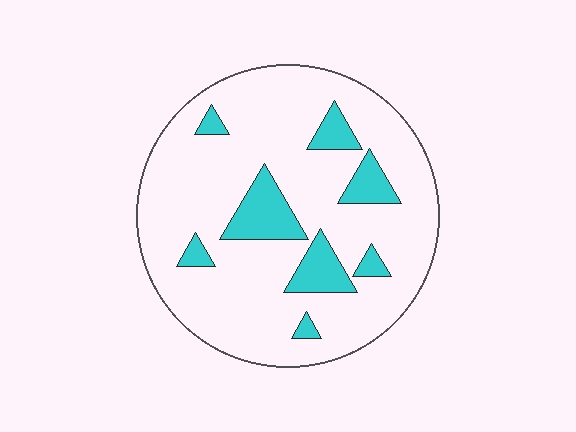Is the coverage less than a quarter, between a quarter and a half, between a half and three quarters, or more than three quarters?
Less than a quarter.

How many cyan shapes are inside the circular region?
8.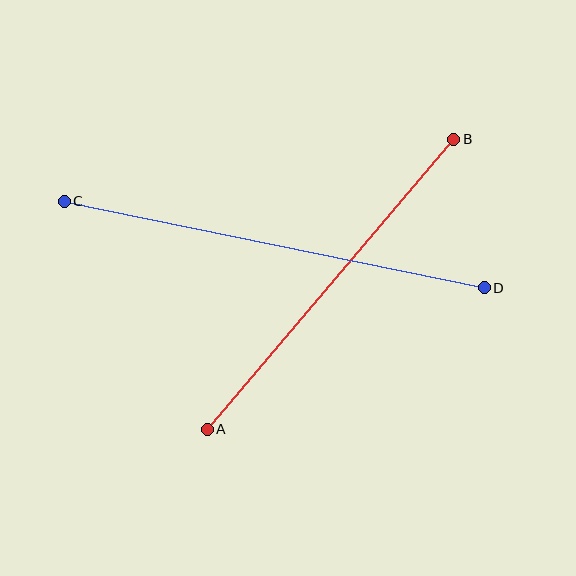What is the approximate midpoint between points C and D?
The midpoint is at approximately (274, 245) pixels.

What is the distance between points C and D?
The distance is approximately 429 pixels.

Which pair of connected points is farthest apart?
Points C and D are farthest apart.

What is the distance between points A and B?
The distance is approximately 381 pixels.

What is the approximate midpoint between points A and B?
The midpoint is at approximately (331, 284) pixels.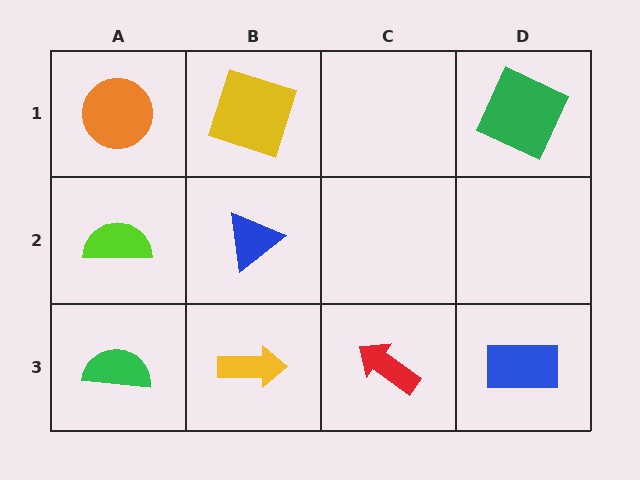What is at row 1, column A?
An orange circle.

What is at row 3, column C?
A red arrow.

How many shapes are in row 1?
3 shapes.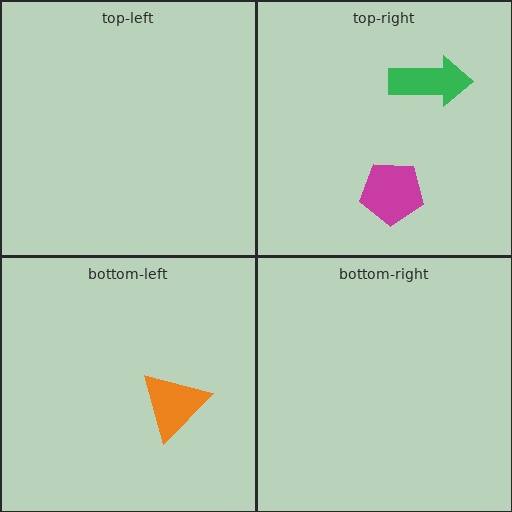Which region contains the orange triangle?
The bottom-left region.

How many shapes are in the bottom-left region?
1.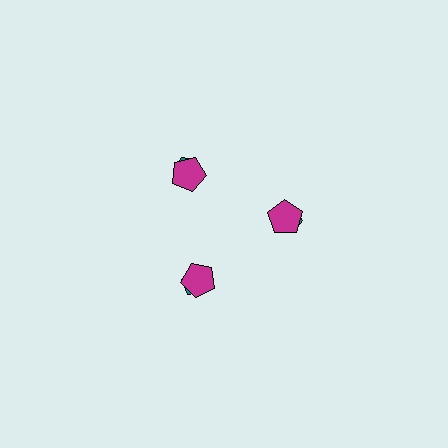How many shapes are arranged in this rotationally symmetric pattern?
There are 6 shapes, arranged in 3 groups of 2.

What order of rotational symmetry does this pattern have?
This pattern has 3-fold rotational symmetry.